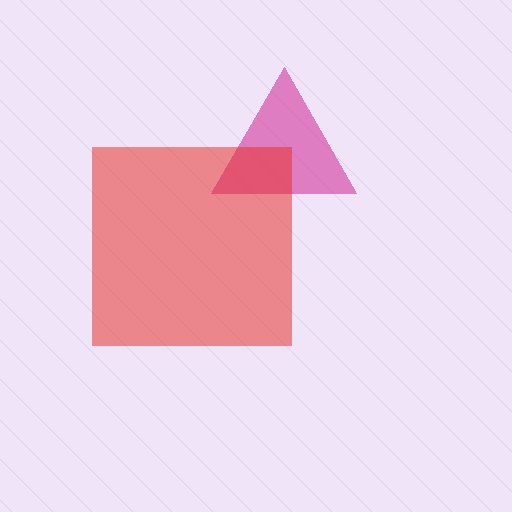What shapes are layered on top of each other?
The layered shapes are: a magenta triangle, a red square.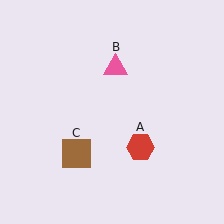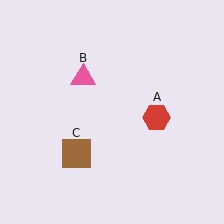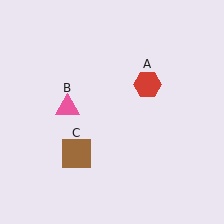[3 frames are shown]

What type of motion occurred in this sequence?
The red hexagon (object A), pink triangle (object B) rotated counterclockwise around the center of the scene.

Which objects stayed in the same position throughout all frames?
Brown square (object C) remained stationary.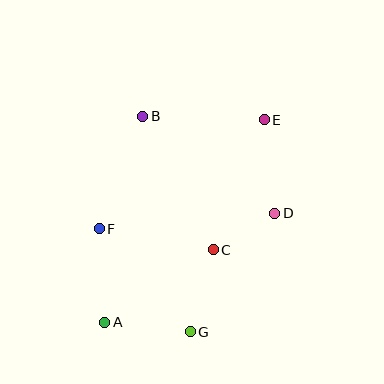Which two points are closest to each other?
Points C and D are closest to each other.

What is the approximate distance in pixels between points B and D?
The distance between B and D is approximately 164 pixels.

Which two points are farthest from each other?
Points A and E are farthest from each other.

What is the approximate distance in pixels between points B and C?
The distance between B and C is approximately 151 pixels.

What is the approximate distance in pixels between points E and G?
The distance between E and G is approximately 225 pixels.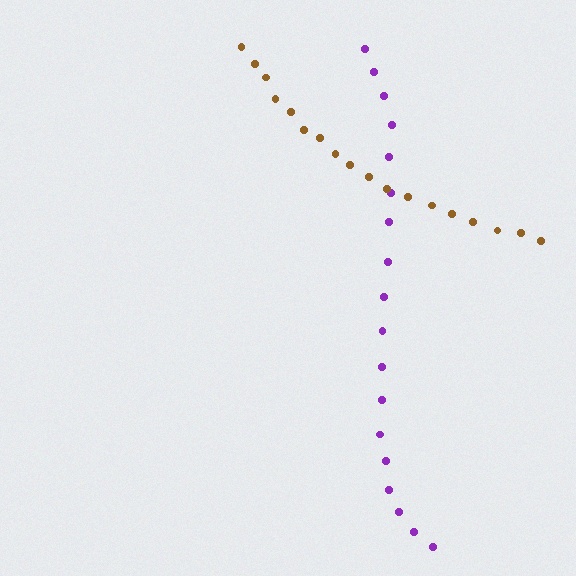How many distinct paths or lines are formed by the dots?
There are 2 distinct paths.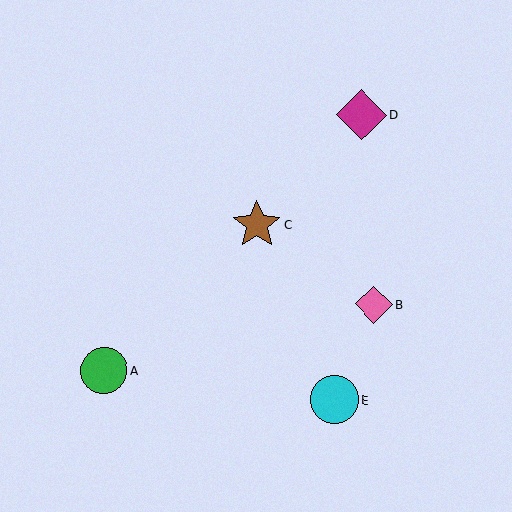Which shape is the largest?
The magenta diamond (labeled D) is the largest.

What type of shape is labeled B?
Shape B is a pink diamond.